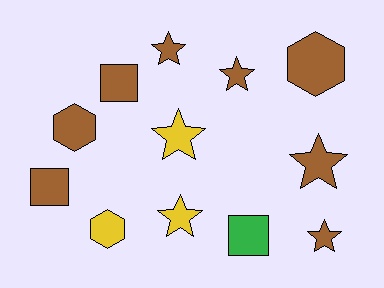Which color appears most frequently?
Brown, with 8 objects.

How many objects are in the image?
There are 12 objects.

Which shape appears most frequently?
Star, with 6 objects.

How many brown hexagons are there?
There are 2 brown hexagons.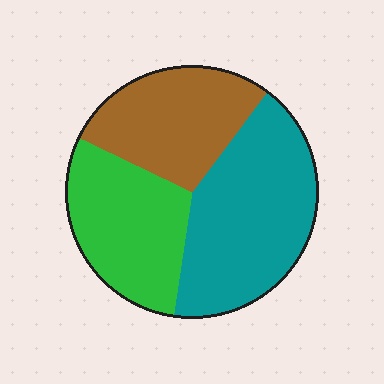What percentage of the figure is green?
Green takes up about one third (1/3) of the figure.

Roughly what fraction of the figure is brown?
Brown takes up about one quarter (1/4) of the figure.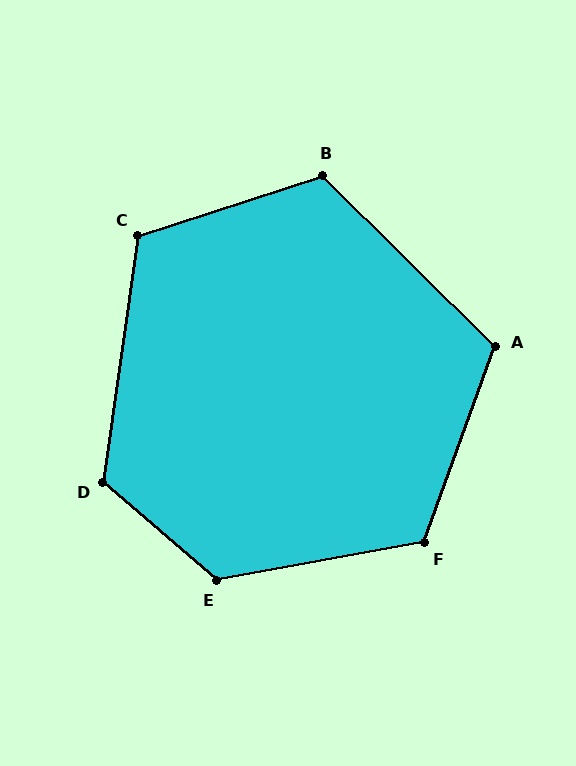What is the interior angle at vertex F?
Approximately 120 degrees (obtuse).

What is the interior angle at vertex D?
Approximately 123 degrees (obtuse).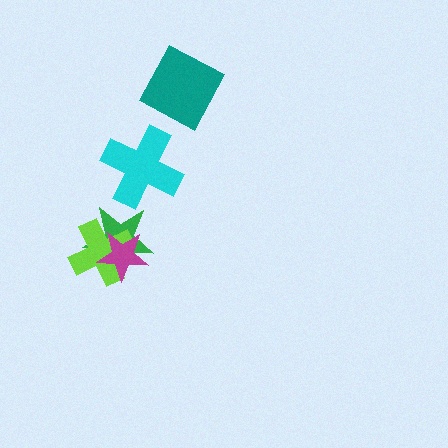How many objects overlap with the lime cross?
2 objects overlap with the lime cross.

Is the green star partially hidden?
Yes, it is partially covered by another shape.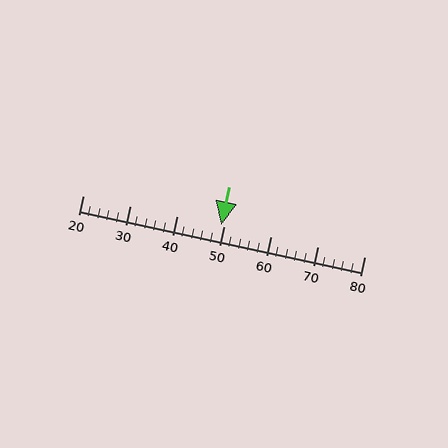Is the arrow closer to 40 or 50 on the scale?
The arrow is closer to 50.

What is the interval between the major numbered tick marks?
The major tick marks are spaced 10 units apart.